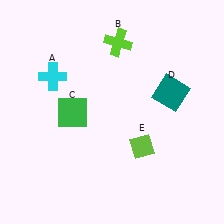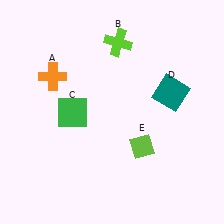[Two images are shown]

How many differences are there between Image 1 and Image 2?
There is 1 difference between the two images.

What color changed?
The cross (A) changed from cyan in Image 1 to orange in Image 2.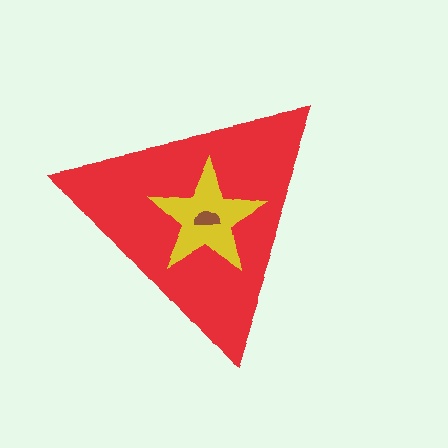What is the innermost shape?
The brown semicircle.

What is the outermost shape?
The red triangle.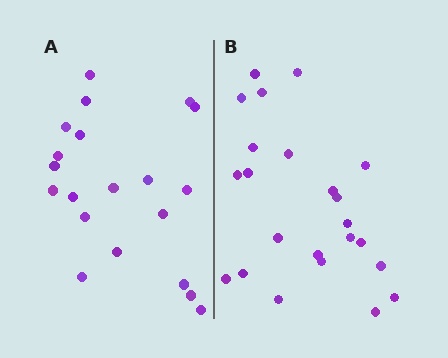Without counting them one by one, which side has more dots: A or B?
Region B (the right region) has more dots.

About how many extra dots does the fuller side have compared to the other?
Region B has just a few more — roughly 2 or 3 more dots than region A.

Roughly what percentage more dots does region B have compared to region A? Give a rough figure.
About 15% more.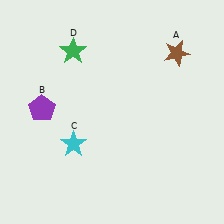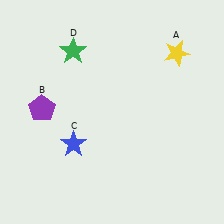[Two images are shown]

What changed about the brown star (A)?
In Image 1, A is brown. In Image 2, it changed to yellow.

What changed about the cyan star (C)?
In Image 1, C is cyan. In Image 2, it changed to blue.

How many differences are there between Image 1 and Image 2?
There are 2 differences between the two images.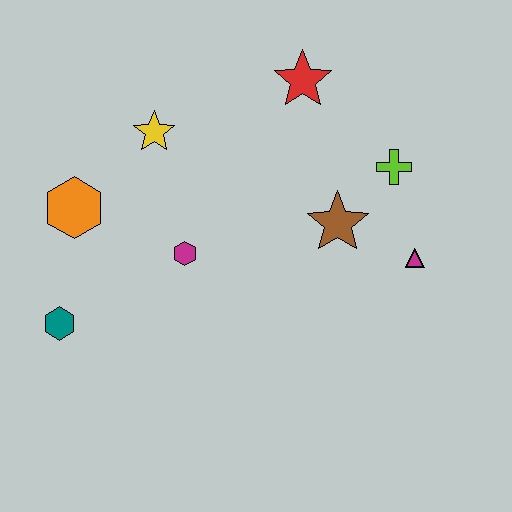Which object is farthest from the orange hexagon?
The magenta triangle is farthest from the orange hexagon.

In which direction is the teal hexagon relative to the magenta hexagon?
The teal hexagon is to the left of the magenta hexagon.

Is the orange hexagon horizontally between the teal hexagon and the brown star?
Yes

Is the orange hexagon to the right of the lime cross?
No